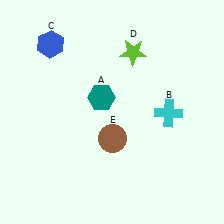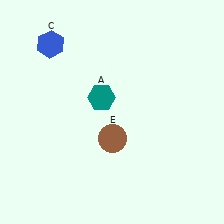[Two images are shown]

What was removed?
The cyan cross (B), the lime star (D) were removed in Image 2.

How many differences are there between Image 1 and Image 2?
There are 2 differences between the two images.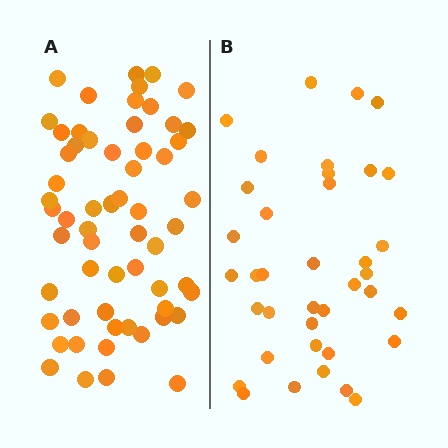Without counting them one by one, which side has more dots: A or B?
Region A (the left region) has more dots.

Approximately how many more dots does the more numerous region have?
Region A has approximately 20 more dots than region B.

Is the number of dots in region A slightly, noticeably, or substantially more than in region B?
Region A has substantially more. The ratio is roughly 1.6 to 1.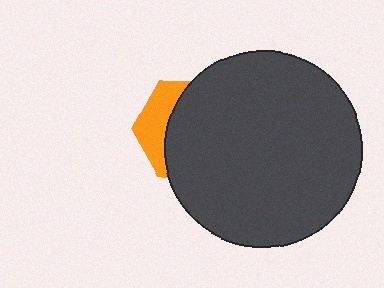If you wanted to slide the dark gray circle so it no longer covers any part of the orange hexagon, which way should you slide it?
Slide it right — that is the most direct way to separate the two shapes.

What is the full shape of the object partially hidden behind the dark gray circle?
The partially hidden object is an orange hexagon.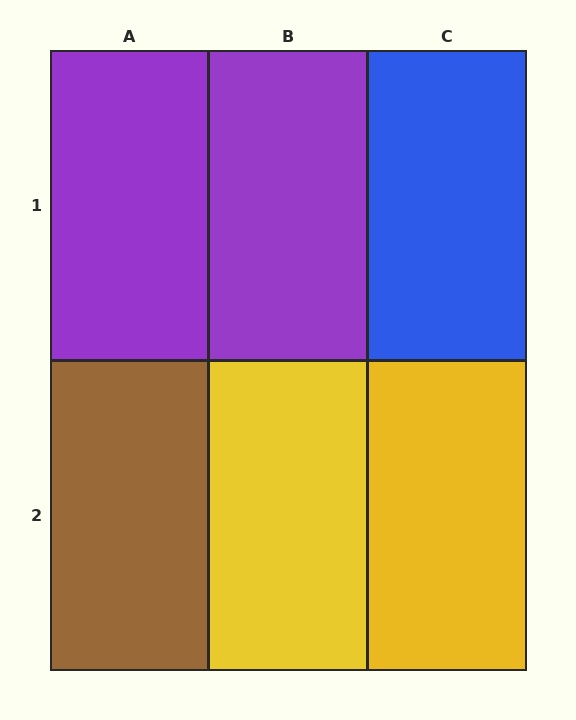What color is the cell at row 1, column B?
Purple.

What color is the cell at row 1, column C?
Blue.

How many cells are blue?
1 cell is blue.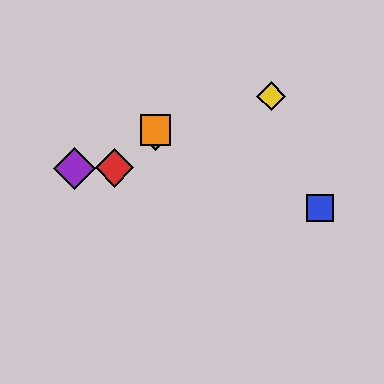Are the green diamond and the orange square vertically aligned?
Yes, both are at x≈155.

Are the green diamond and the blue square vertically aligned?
No, the green diamond is at x≈155 and the blue square is at x≈320.